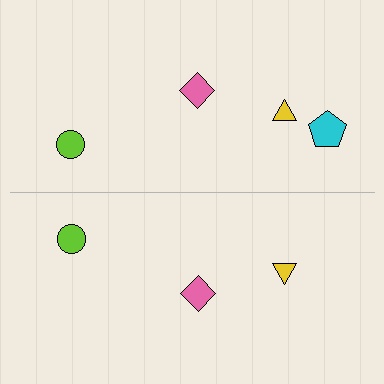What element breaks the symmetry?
A cyan pentagon is missing from the bottom side.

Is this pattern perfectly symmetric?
No, the pattern is not perfectly symmetric. A cyan pentagon is missing from the bottom side.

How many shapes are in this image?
There are 7 shapes in this image.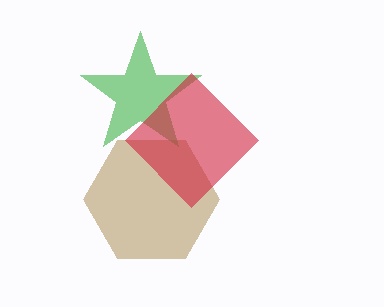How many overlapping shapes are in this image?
There are 3 overlapping shapes in the image.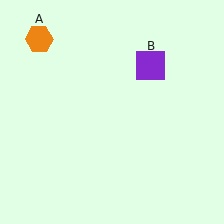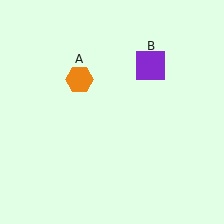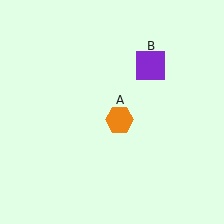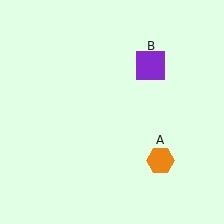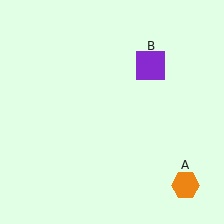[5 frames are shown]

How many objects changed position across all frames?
1 object changed position: orange hexagon (object A).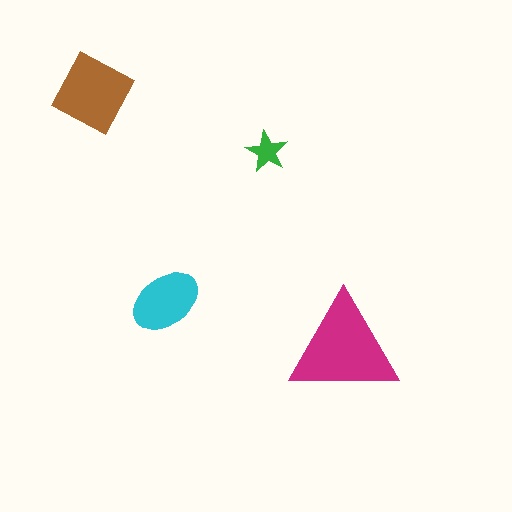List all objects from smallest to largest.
The green star, the cyan ellipse, the brown diamond, the magenta triangle.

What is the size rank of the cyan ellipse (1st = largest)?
3rd.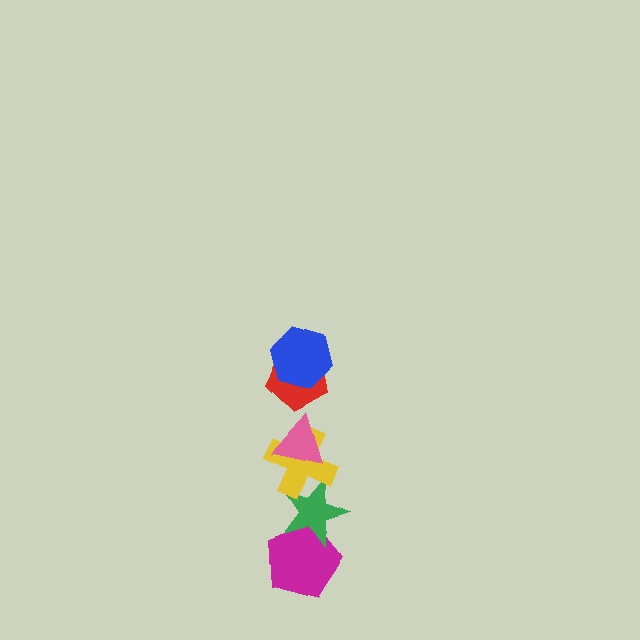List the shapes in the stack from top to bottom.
From top to bottom: the blue hexagon, the red pentagon, the pink triangle, the yellow cross, the green star, the magenta pentagon.